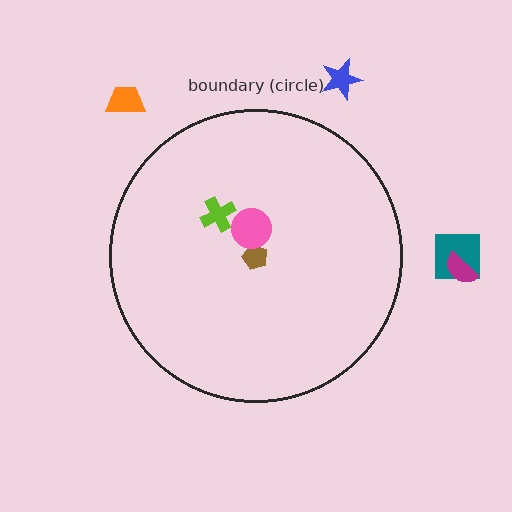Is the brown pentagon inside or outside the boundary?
Inside.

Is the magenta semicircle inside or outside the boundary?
Outside.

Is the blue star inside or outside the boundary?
Outside.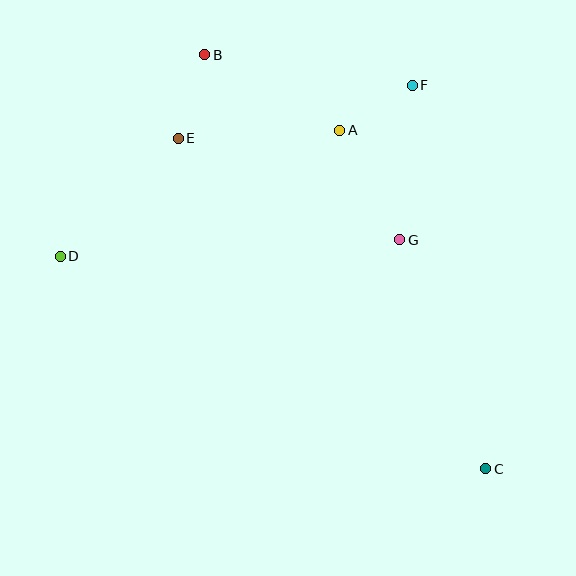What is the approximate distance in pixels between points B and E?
The distance between B and E is approximately 88 pixels.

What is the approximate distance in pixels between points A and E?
The distance between A and E is approximately 162 pixels.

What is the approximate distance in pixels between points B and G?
The distance between B and G is approximately 269 pixels.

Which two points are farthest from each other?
Points B and C are farthest from each other.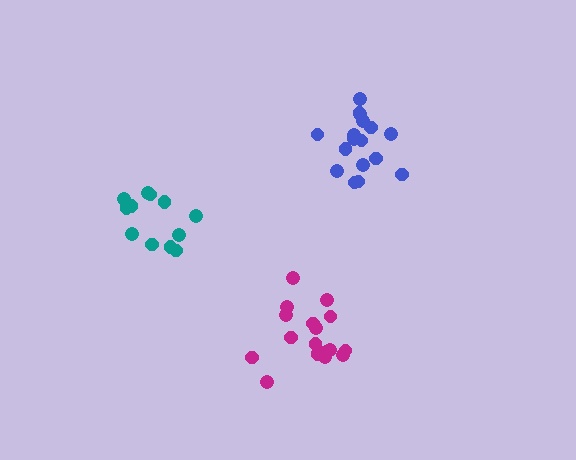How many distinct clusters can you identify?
There are 3 distinct clusters.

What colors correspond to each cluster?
The clusters are colored: magenta, teal, blue.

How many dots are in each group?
Group 1: 17 dots, Group 2: 12 dots, Group 3: 17 dots (46 total).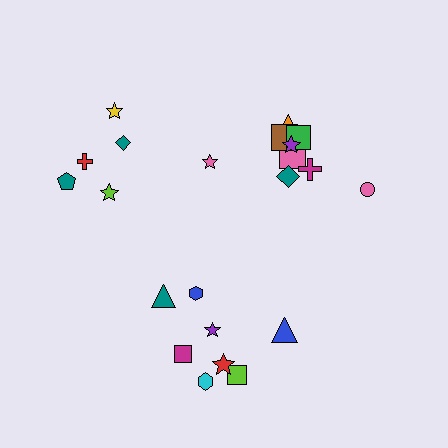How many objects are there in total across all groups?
There are 22 objects.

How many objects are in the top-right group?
There are 8 objects.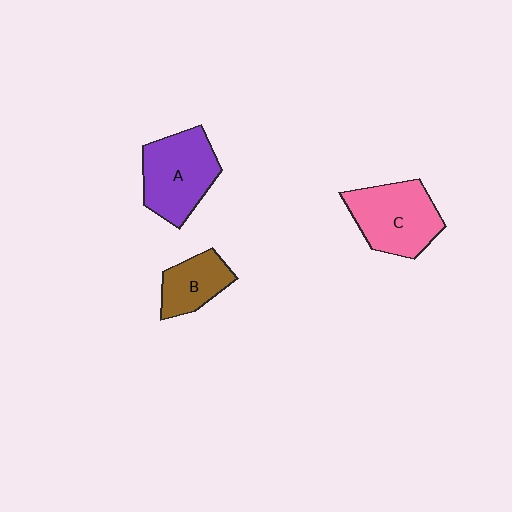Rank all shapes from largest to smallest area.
From largest to smallest: A (purple), C (pink), B (brown).